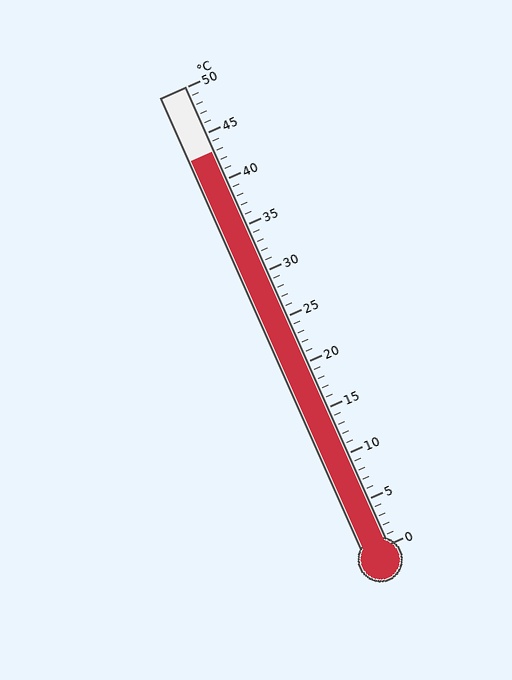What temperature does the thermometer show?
The thermometer shows approximately 43°C.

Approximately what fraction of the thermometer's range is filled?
The thermometer is filled to approximately 85% of its range.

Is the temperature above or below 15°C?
The temperature is above 15°C.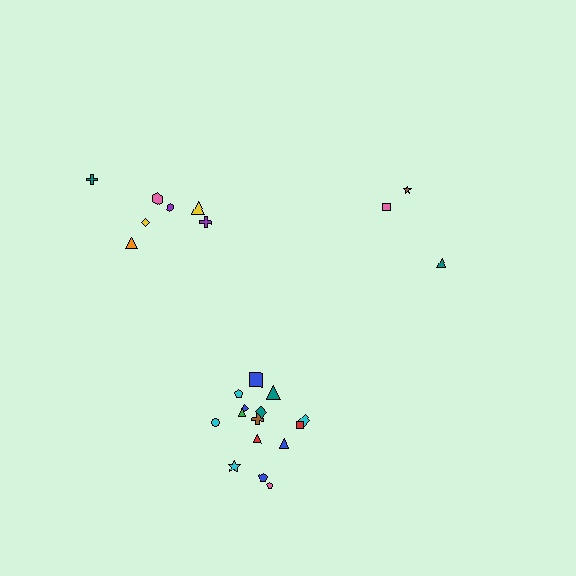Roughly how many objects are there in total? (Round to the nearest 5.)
Roughly 25 objects in total.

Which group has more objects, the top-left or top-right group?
The top-left group.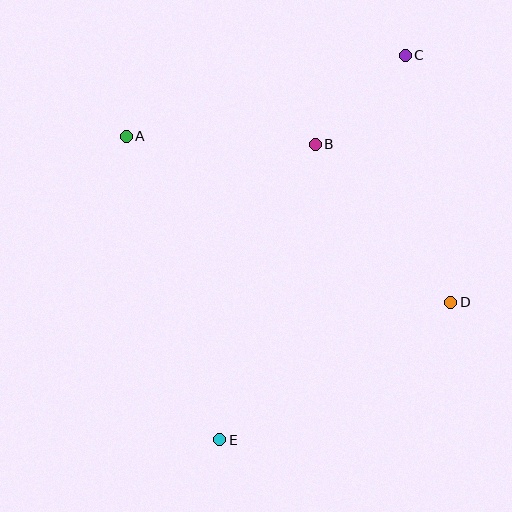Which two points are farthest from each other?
Points C and E are farthest from each other.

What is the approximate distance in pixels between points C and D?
The distance between C and D is approximately 251 pixels.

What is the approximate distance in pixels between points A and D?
The distance between A and D is approximately 365 pixels.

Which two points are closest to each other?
Points B and C are closest to each other.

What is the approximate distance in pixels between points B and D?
The distance between B and D is approximately 208 pixels.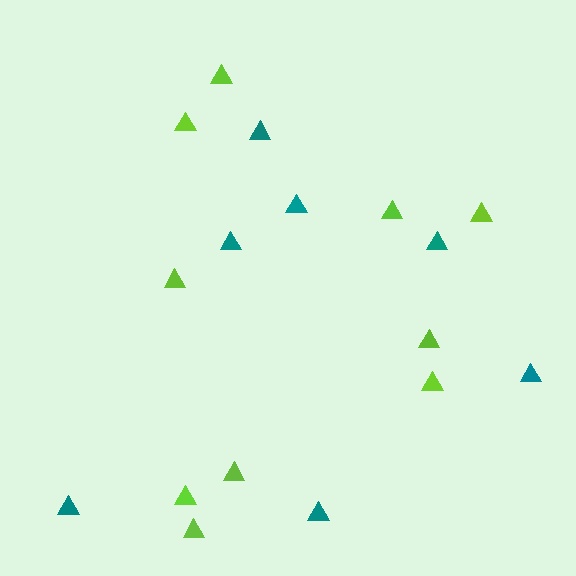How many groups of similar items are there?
There are 2 groups: one group of lime triangles (10) and one group of teal triangles (7).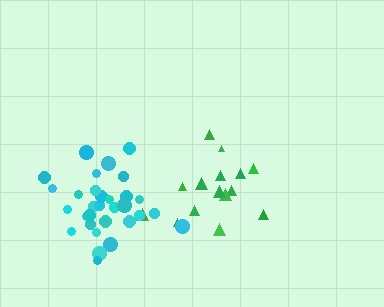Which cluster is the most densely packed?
Cyan.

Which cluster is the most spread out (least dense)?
Green.